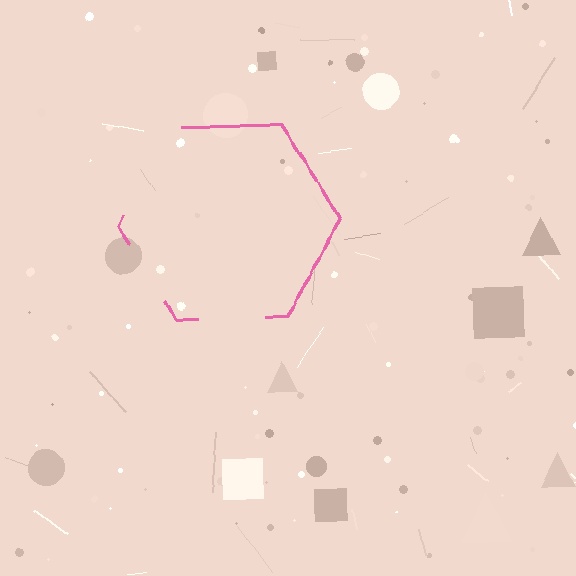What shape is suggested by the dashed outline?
The dashed outline suggests a hexagon.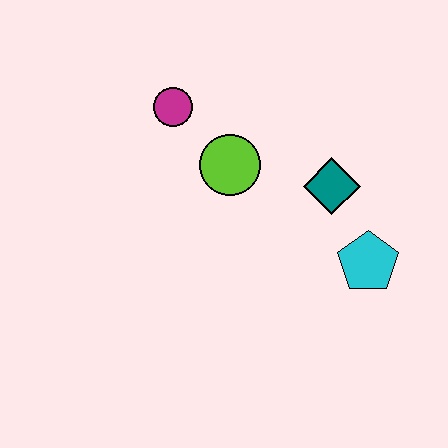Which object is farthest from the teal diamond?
The magenta circle is farthest from the teal diamond.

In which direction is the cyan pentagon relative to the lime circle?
The cyan pentagon is to the right of the lime circle.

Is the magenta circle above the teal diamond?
Yes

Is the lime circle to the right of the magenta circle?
Yes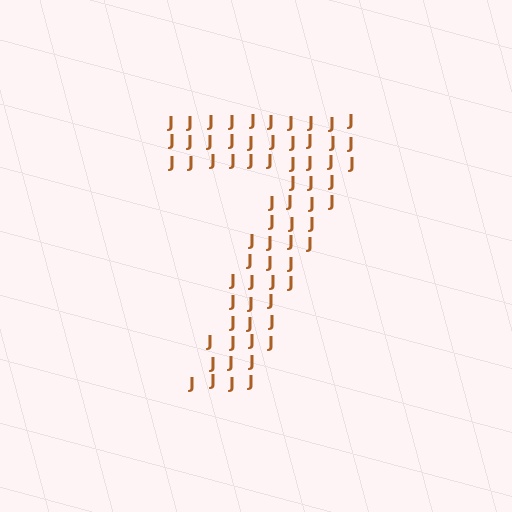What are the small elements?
The small elements are letter J's.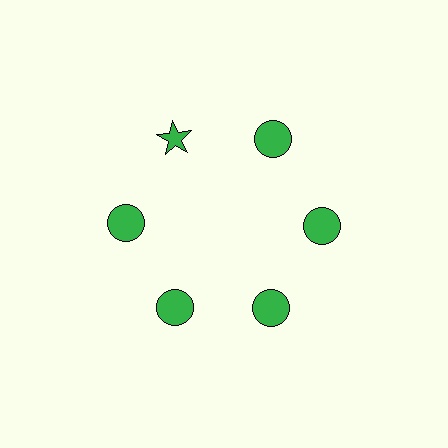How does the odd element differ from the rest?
It has a different shape: star instead of circle.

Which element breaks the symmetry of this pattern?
The green star at roughly the 11 o'clock position breaks the symmetry. All other shapes are green circles.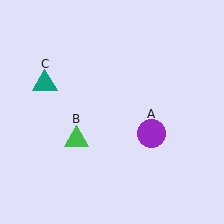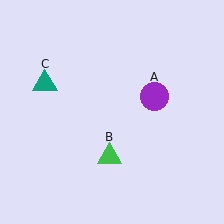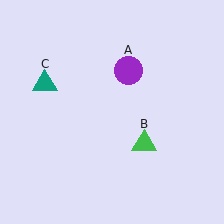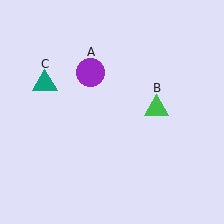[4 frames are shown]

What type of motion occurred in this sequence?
The purple circle (object A), green triangle (object B) rotated counterclockwise around the center of the scene.